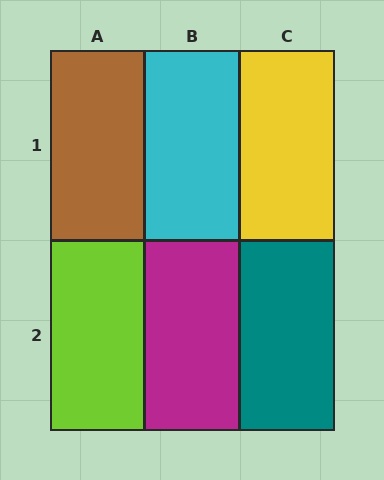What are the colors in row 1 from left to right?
Brown, cyan, yellow.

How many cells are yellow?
1 cell is yellow.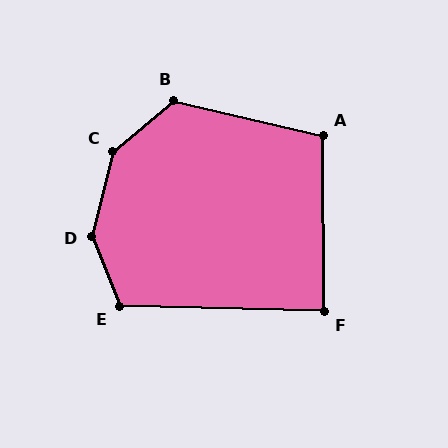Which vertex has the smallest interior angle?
F, at approximately 88 degrees.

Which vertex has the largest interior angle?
D, at approximately 144 degrees.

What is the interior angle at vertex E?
Approximately 113 degrees (obtuse).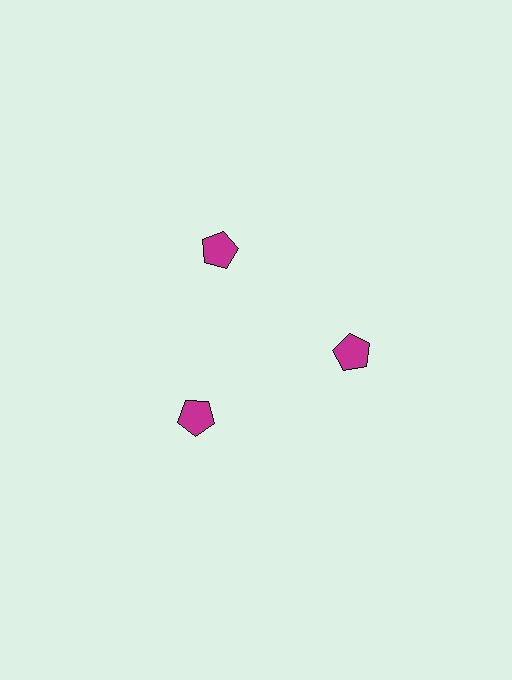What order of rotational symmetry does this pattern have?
This pattern has 3-fold rotational symmetry.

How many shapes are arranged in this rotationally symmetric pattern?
There are 3 shapes, arranged in 3 groups of 1.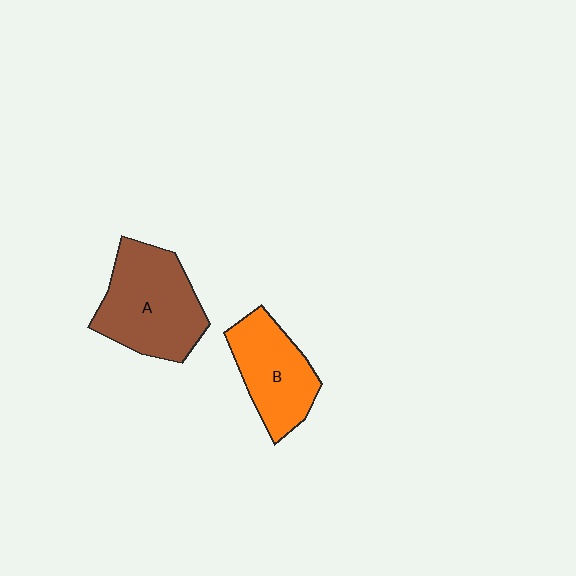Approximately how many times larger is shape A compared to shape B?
Approximately 1.3 times.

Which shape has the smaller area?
Shape B (orange).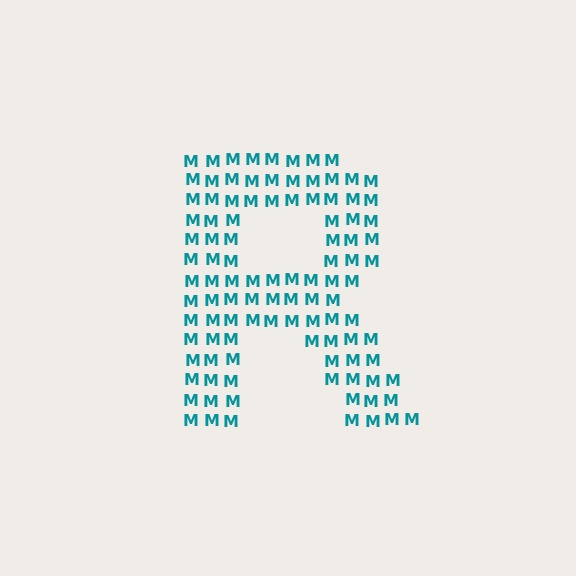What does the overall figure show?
The overall figure shows the letter R.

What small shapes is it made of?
It is made of small letter M's.